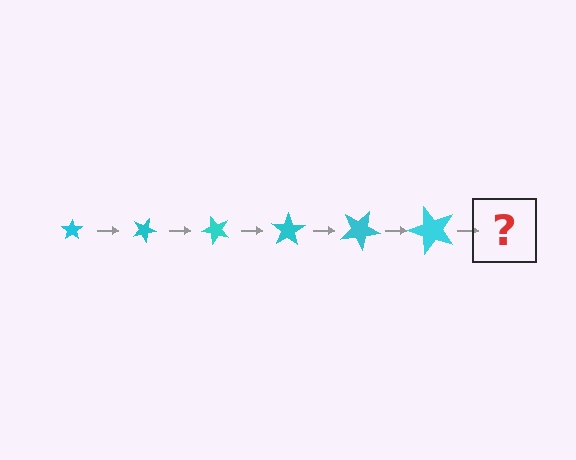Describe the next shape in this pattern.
It should be a star, larger than the previous one and rotated 150 degrees from the start.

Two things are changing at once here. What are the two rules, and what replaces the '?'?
The two rules are that the star grows larger each step and it rotates 25 degrees each step. The '?' should be a star, larger than the previous one and rotated 150 degrees from the start.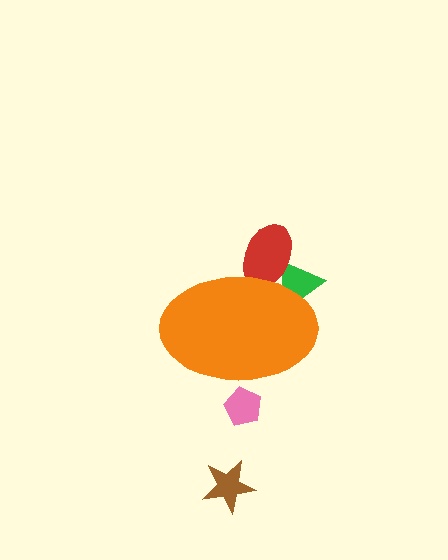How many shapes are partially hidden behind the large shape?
3 shapes are partially hidden.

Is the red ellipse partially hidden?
Yes, the red ellipse is partially hidden behind the orange ellipse.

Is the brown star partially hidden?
No, the brown star is fully visible.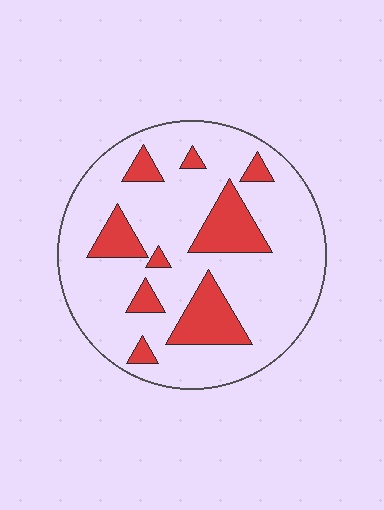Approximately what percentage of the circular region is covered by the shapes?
Approximately 20%.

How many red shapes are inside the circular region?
9.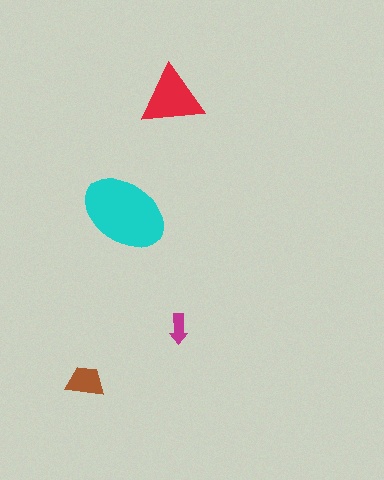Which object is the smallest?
The magenta arrow.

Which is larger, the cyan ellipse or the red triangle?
The cyan ellipse.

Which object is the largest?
The cyan ellipse.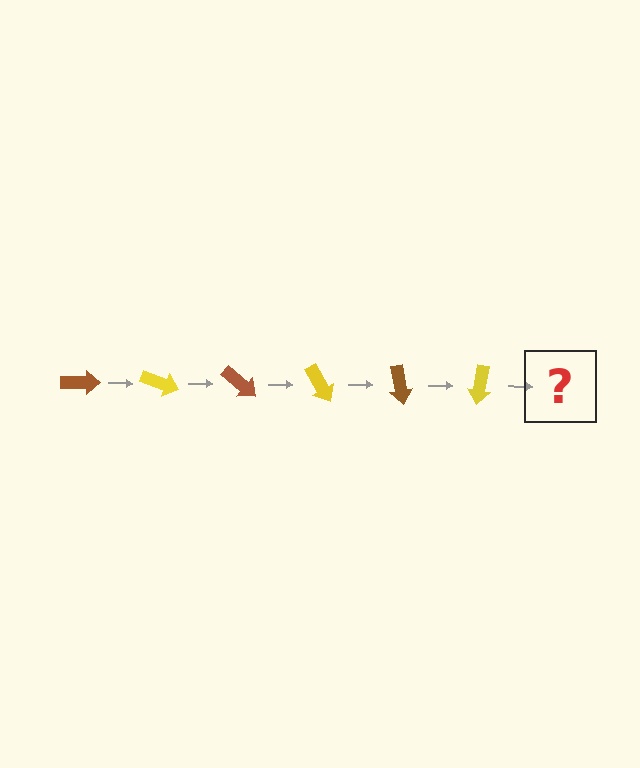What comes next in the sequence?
The next element should be a brown arrow, rotated 120 degrees from the start.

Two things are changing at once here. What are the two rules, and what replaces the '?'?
The two rules are that it rotates 20 degrees each step and the color cycles through brown and yellow. The '?' should be a brown arrow, rotated 120 degrees from the start.